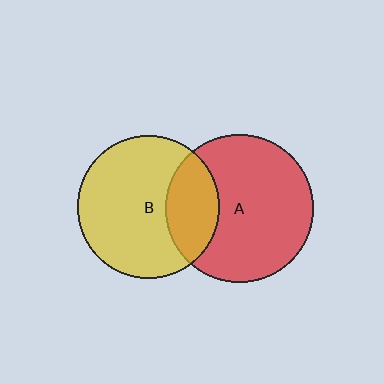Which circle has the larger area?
Circle A (red).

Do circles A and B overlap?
Yes.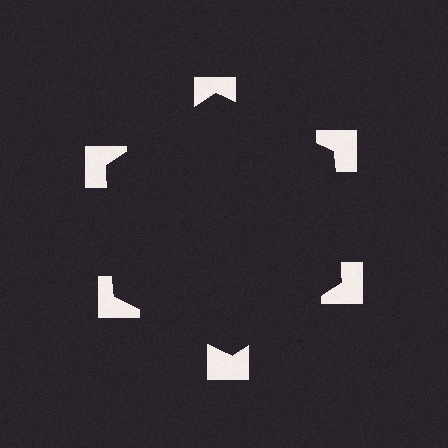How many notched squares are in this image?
There are 6 — one at each vertex of the illusory hexagon.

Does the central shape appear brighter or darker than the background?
It typically appears slightly darker than the background, even though no actual brightness change is drawn.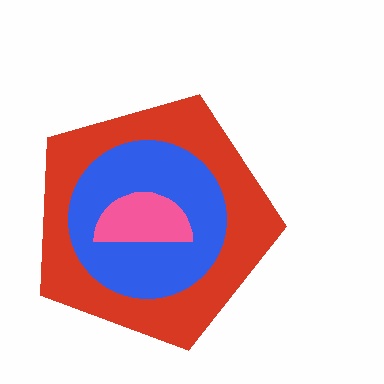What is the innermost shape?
The pink semicircle.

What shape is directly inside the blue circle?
The pink semicircle.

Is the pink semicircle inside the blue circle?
Yes.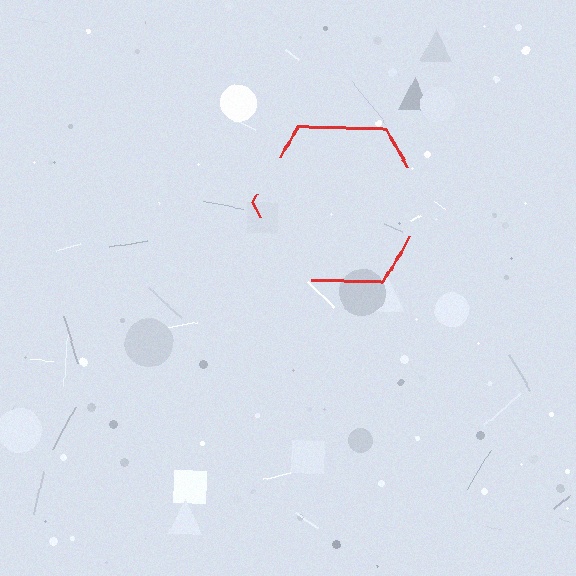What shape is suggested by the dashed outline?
The dashed outline suggests a hexagon.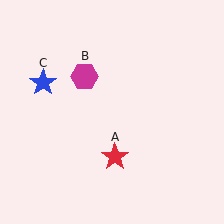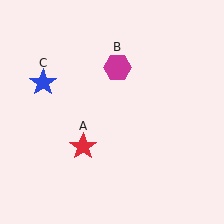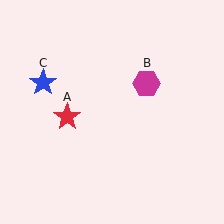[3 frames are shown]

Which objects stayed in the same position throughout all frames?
Blue star (object C) remained stationary.